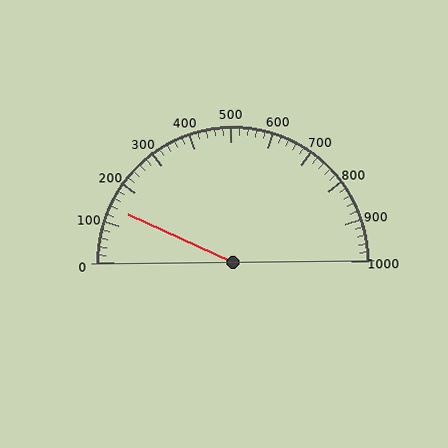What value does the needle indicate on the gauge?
The needle indicates approximately 140.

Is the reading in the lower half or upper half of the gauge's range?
The reading is in the lower half of the range (0 to 1000).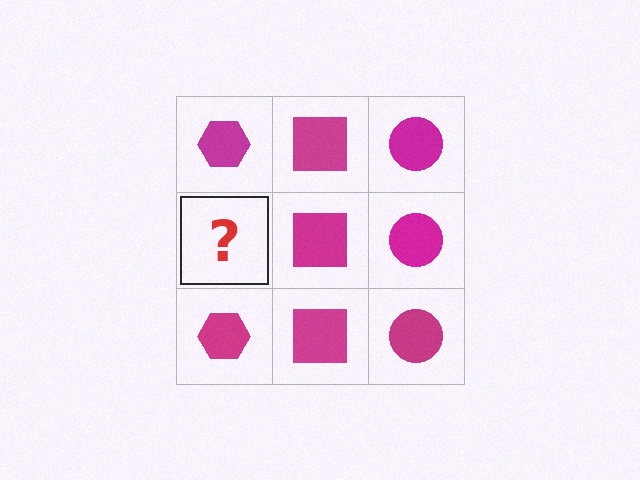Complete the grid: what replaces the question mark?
The question mark should be replaced with a magenta hexagon.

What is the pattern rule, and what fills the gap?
The rule is that each column has a consistent shape. The gap should be filled with a magenta hexagon.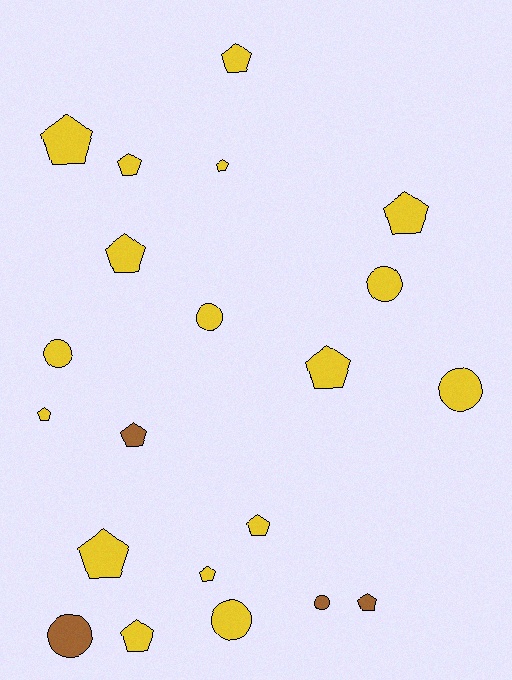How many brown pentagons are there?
There are 2 brown pentagons.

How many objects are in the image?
There are 21 objects.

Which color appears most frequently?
Yellow, with 17 objects.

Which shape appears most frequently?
Pentagon, with 14 objects.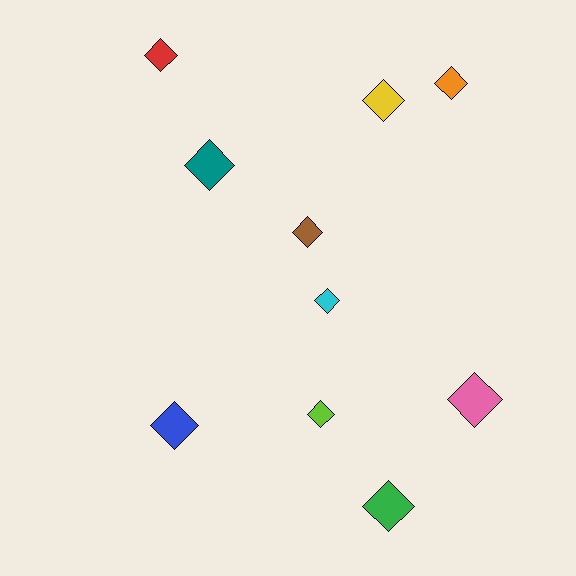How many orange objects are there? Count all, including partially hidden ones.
There is 1 orange object.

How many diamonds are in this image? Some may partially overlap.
There are 10 diamonds.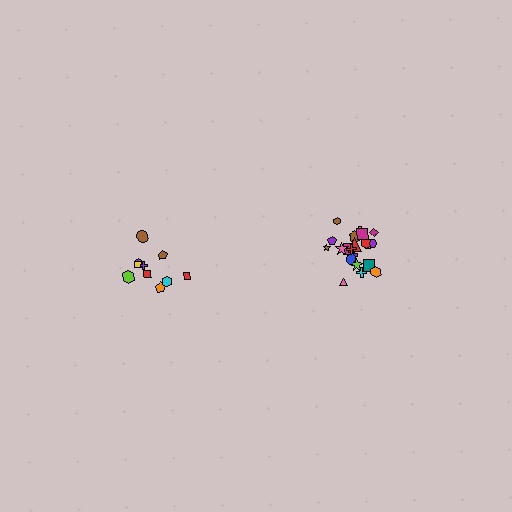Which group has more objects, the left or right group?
The right group.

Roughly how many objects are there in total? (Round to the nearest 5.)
Roughly 30 objects in total.